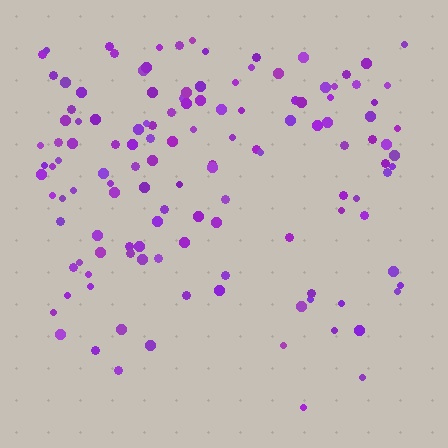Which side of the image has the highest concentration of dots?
The top.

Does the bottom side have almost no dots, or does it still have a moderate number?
Still a moderate number, just noticeably fewer than the top.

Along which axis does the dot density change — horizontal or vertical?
Vertical.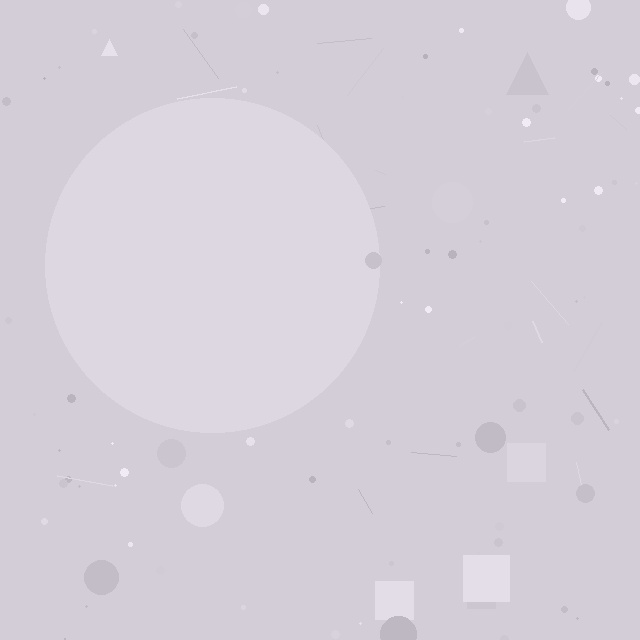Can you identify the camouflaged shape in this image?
The camouflaged shape is a circle.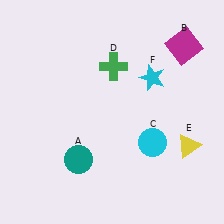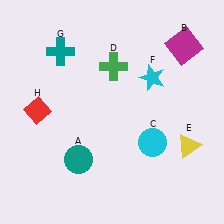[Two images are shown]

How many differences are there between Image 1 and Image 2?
There are 2 differences between the two images.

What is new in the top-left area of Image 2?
A teal cross (G) was added in the top-left area of Image 2.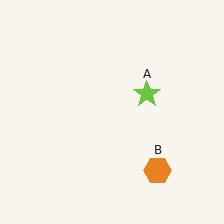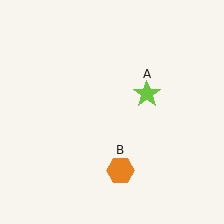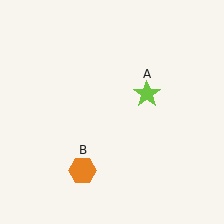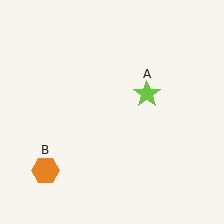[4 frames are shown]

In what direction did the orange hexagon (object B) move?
The orange hexagon (object B) moved left.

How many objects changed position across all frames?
1 object changed position: orange hexagon (object B).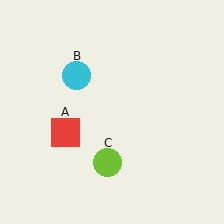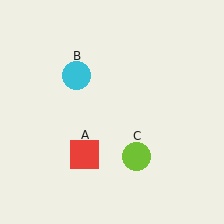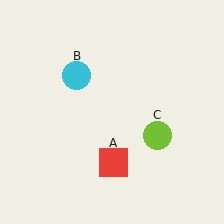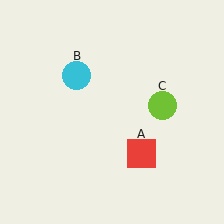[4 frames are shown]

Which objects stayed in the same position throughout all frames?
Cyan circle (object B) remained stationary.